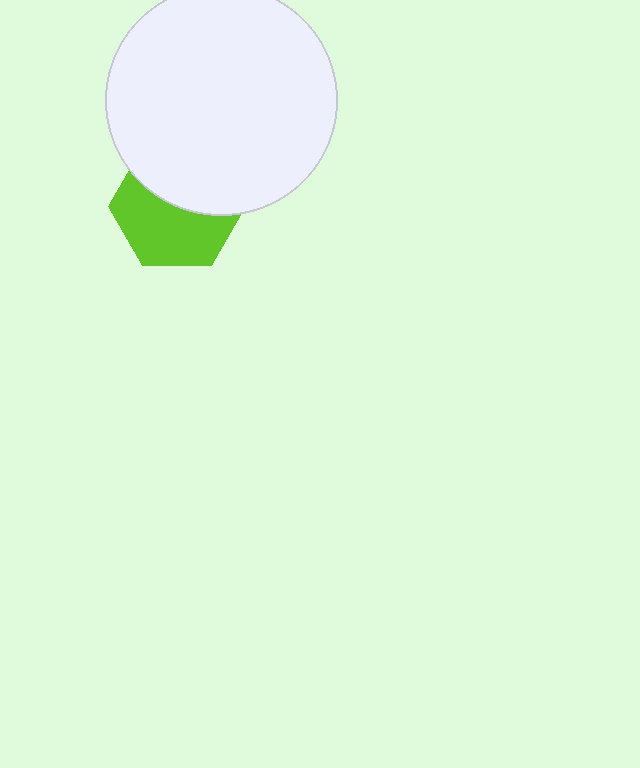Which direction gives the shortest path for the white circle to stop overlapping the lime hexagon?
Moving up gives the shortest separation.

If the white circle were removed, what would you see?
You would see the complete lime hexagon.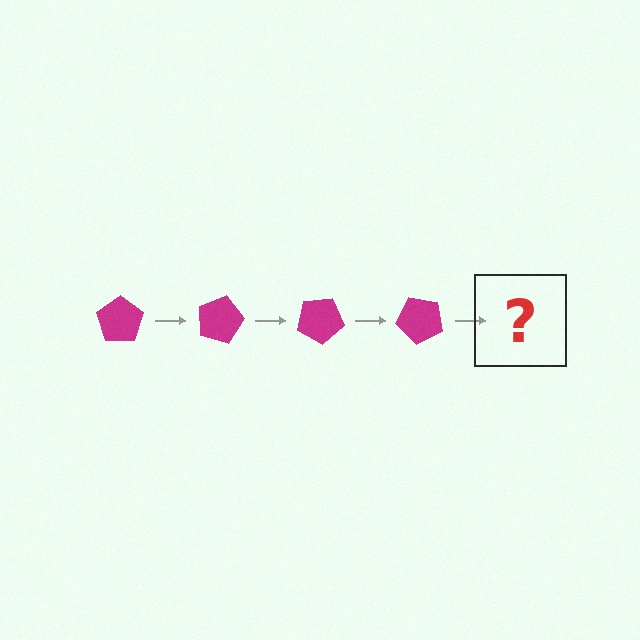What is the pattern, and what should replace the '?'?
The pattern is that the pentagon rotates 15 degrees each step. The '?' should be a magenta pentagon rotated 60 degrees.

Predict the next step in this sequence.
The next step is a magenta pentagon rotated 60 degrees.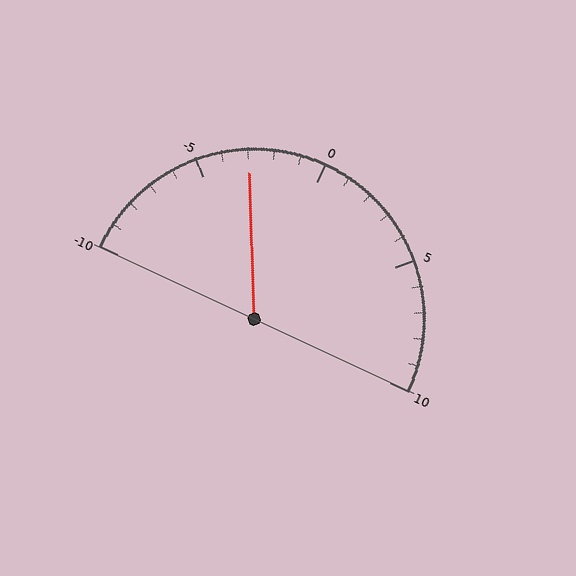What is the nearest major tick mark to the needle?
The nearest major tick mark is -5.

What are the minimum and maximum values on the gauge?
The gauge ranges from -10 to 10.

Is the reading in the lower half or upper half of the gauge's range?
The reading is in the lower half of the range (-10 to 10).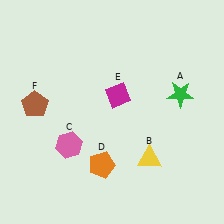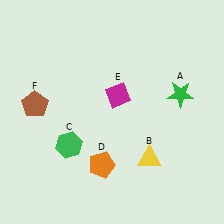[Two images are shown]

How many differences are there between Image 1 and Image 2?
There is 1 difference between the two images.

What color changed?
The hexagon (C) changed from pink in Image 1 to green in Image 2.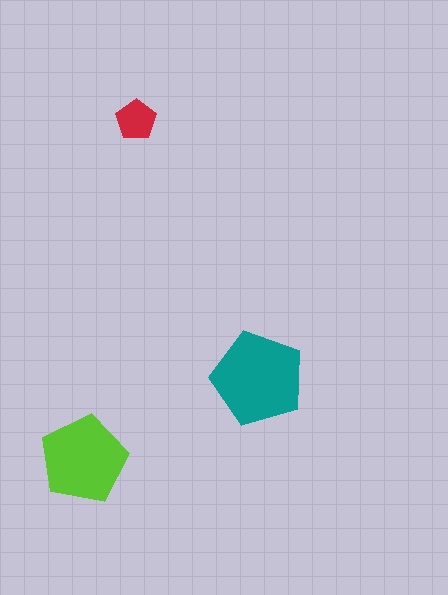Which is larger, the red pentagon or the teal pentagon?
The teal one.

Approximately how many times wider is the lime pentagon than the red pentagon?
About 2 times wider.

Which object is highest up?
The red pentagon is topmost.